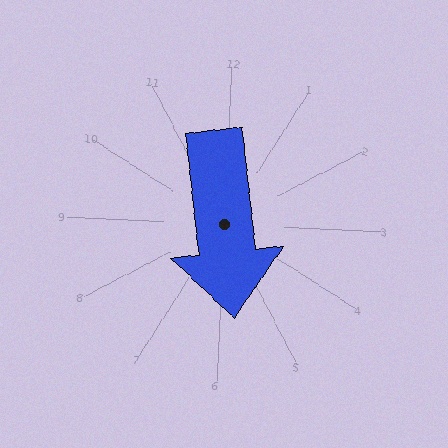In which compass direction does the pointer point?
South.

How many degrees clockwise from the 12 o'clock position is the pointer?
Approximately 171 degrees.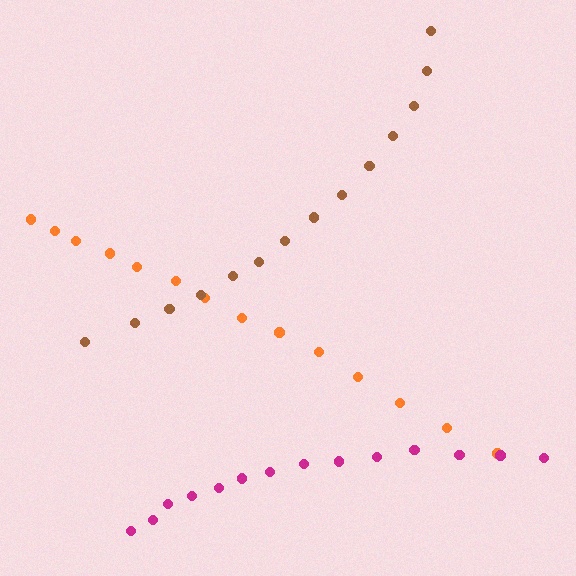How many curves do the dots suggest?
There are 3 distinct paths.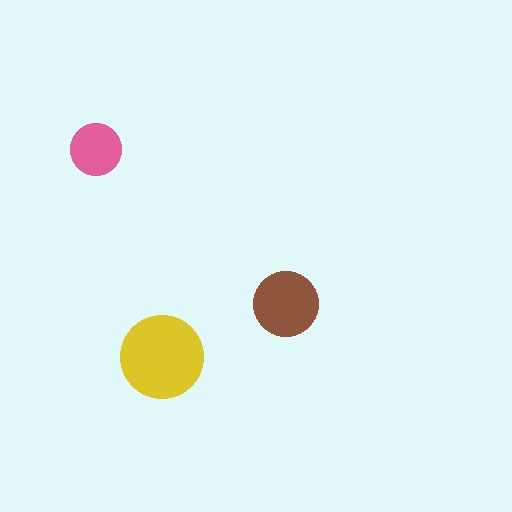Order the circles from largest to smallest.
the yellow one, the brown one, the pink one.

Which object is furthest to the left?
The pink circle is leftmost.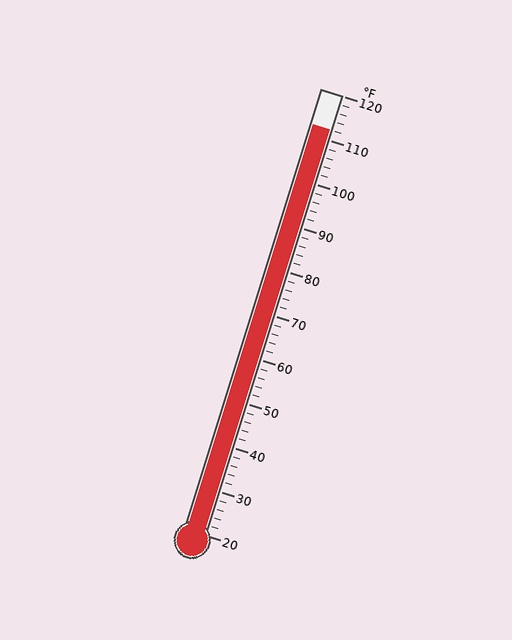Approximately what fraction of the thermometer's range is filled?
The thermometer is filled to approximately 90% of its range.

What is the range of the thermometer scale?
The thermometer scale ranges from 20°F to 120°F.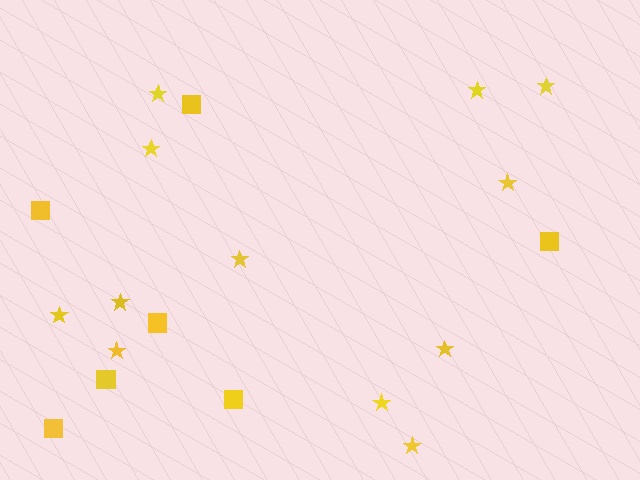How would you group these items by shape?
There are 2 groups: one group of stars (12) and one group of squares (7).